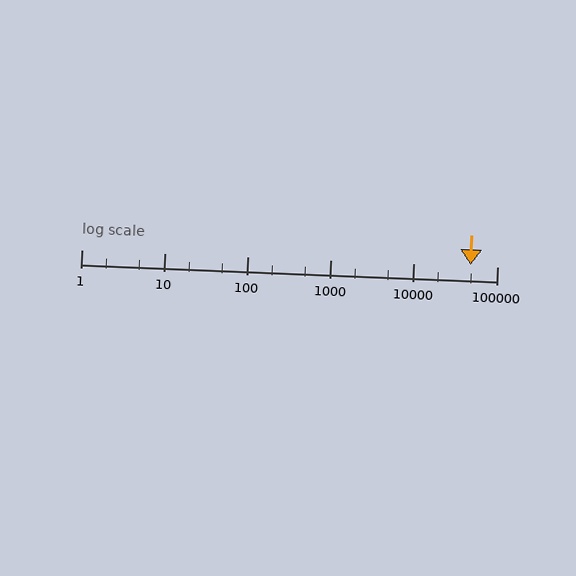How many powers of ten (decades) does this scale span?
The scale spans 5 decades, from 1 to 100000.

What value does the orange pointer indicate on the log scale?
The pointer indicates approximately 48000.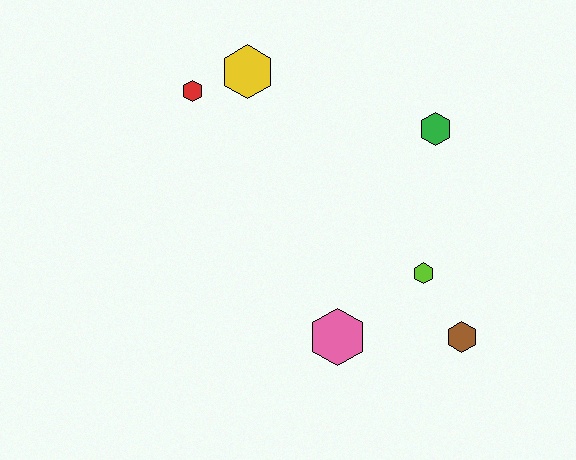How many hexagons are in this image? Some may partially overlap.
There are 6 hexagons.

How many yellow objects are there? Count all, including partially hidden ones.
There is 1 yellow object.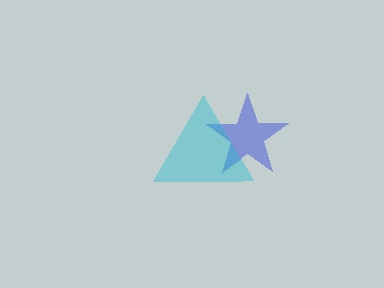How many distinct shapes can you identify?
There are 2 distinct shapes: a blue star, a cyan triangle.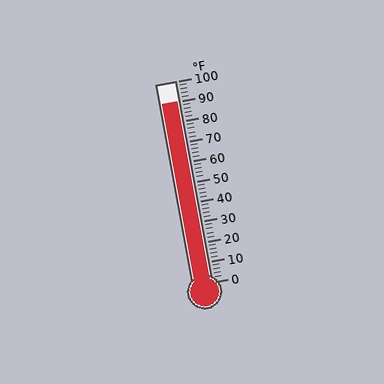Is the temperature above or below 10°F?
The temperature is above 10°F.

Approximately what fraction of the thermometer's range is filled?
The thermometer is filled to approximately 90% of its range.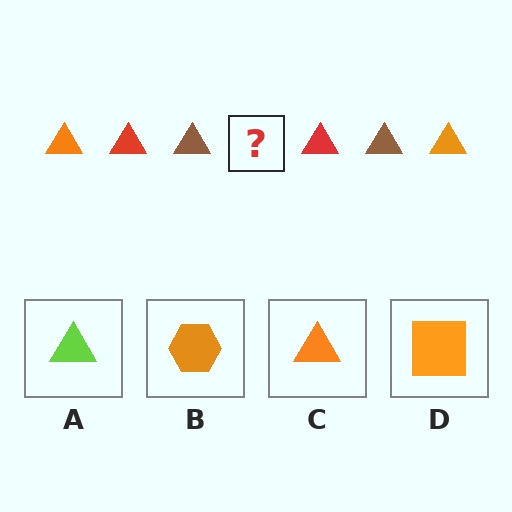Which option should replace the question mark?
Option C.